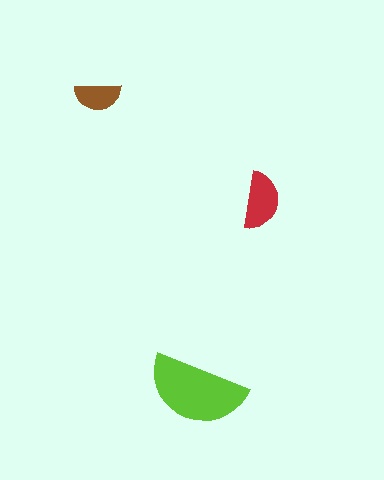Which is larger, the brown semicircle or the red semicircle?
The red one.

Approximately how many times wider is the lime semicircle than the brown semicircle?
About 2 times wider.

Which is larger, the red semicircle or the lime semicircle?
The lime one.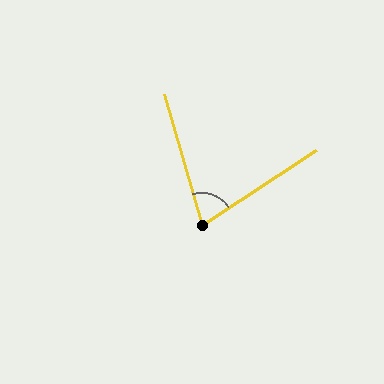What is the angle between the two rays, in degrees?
Approximately 73 degrees.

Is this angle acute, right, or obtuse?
It is acute.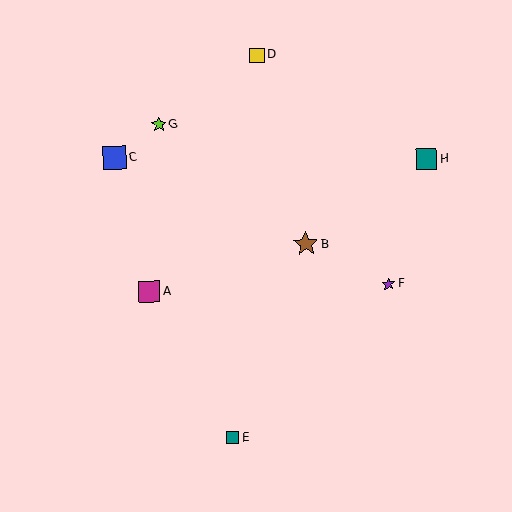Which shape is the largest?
The brown star (labeled B) is the largest.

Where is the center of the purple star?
The center of the purple star is at (388, 284).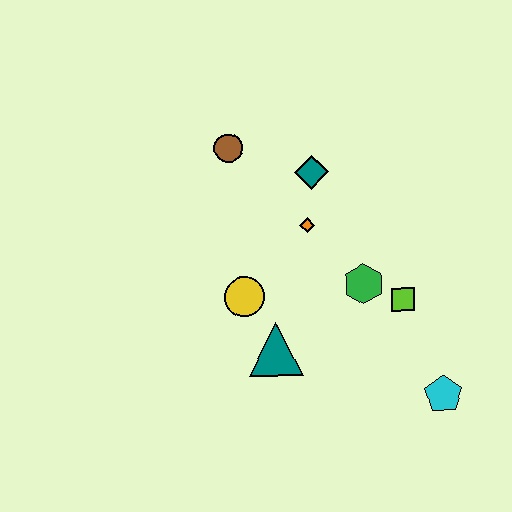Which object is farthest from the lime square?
The brown circle is farthest from the lime square.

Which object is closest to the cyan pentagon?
The lime square is closest to the cyan pentagon.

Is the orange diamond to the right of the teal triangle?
Yes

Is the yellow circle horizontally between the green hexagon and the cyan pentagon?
No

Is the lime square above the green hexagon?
No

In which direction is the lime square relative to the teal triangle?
The lime square is to the right of the teal triangle.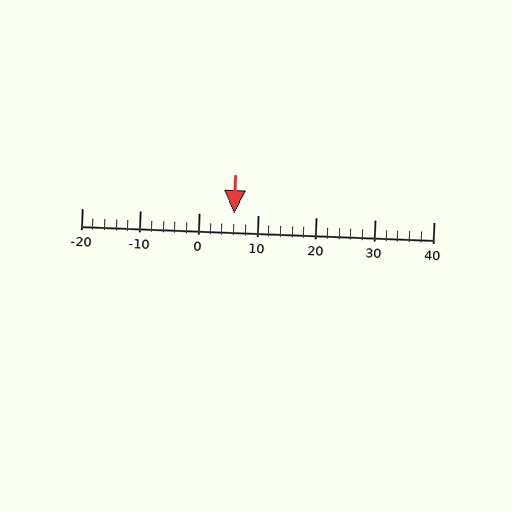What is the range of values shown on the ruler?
The ruler shows values from -20 to 40.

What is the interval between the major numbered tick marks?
The major tick marks are spaced 10 units apart.